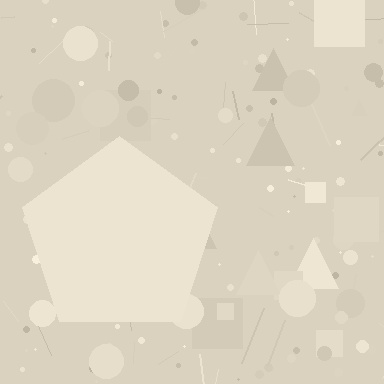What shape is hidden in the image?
A pentagon is hidden in the image.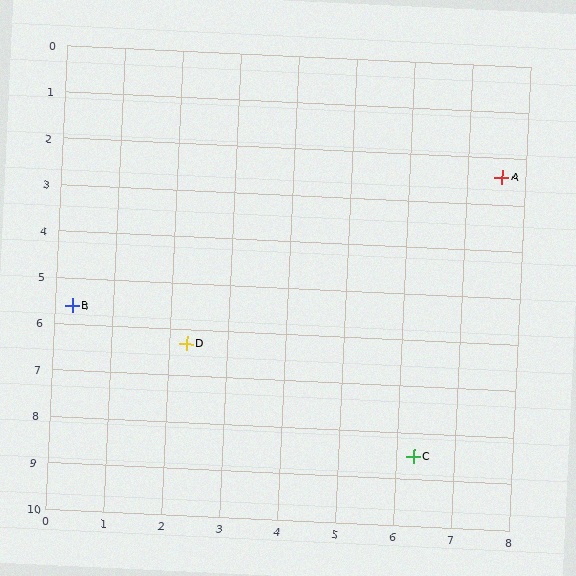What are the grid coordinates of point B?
Point B is at approximately (0.3, 5.6).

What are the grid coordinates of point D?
Point D is at approximately (2.3, 6.3).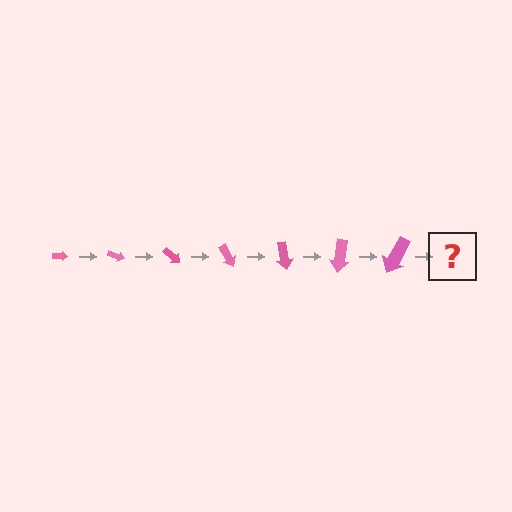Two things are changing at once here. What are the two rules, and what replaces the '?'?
The two rules are that the arrow grows larger each step and it rotates 20 degrees each step. The '?' should be an arrow, larger than the previous one and rotated 140 degrees from the start.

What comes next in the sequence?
The next element should be an arrow, larger than the previous one and rotated 140 degrees from the start.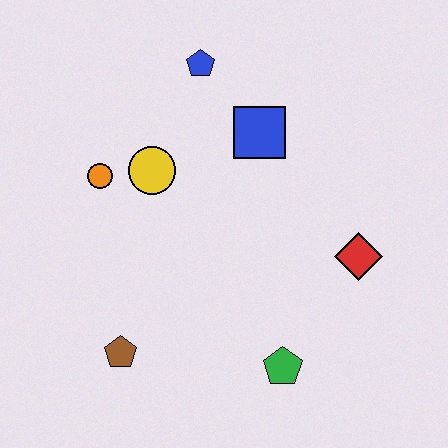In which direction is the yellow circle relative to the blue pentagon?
The yellow circle is below the blue pentagon.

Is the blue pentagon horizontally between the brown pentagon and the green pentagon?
Yes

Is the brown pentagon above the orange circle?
No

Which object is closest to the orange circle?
The yellow circle is closest to the orange circle.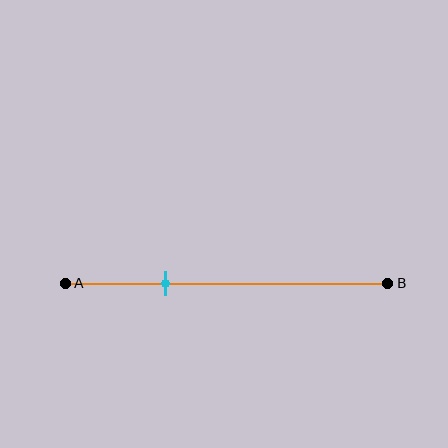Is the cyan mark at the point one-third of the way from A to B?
Yes, the mark is approximately at the one-third point.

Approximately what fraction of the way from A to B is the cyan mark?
The cyan mark is approximately 30% of the way from A to B.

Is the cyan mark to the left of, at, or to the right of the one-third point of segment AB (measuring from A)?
The cyan mark is approximately at the one-third point of segment AB.